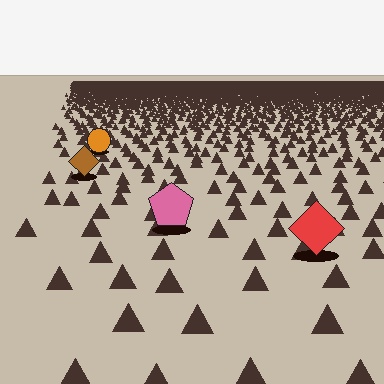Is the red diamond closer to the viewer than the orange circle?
Yes. The red diamond is closer — you can tell from the texture gradient: the ground texture is coarser near it.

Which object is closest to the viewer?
The red diamond is closest. The texture marks near it are larger and more spread out.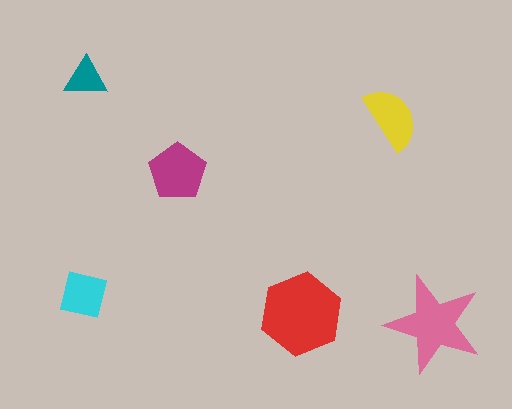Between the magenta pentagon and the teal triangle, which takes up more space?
The magenta pentagon.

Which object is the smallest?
The teal triangle.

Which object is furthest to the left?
The cyan square is leftmost.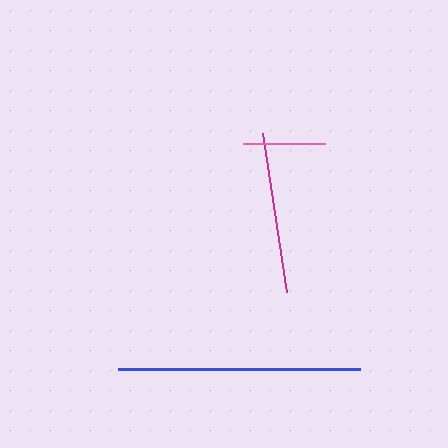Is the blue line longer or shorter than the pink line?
The blue line is longer than the pink line.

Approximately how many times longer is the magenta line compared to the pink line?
The magenta line is approximately 2.0 times the length of the pink line.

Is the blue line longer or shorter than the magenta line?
The blue line is longer than the magenta line.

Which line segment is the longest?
The blue line is the longest at approximately 242 pixels.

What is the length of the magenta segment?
The magenta segment is approximately 161 pixels long.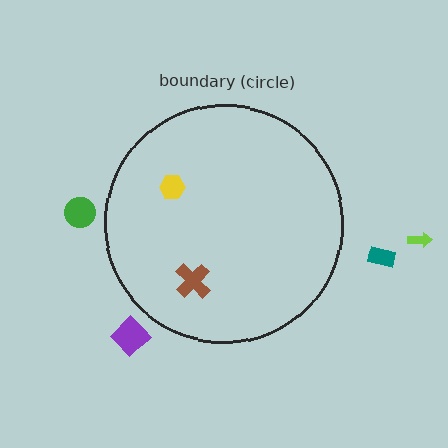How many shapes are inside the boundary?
2 inside, 4 outside.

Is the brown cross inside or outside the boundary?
Inside.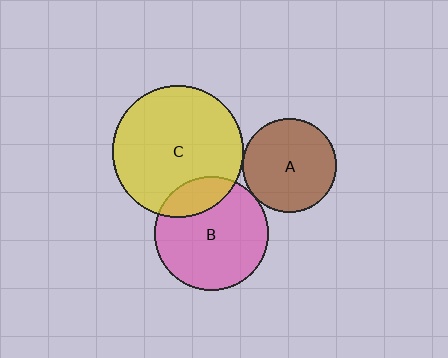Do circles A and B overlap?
Yes.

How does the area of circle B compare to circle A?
Approximately 1.5 times.